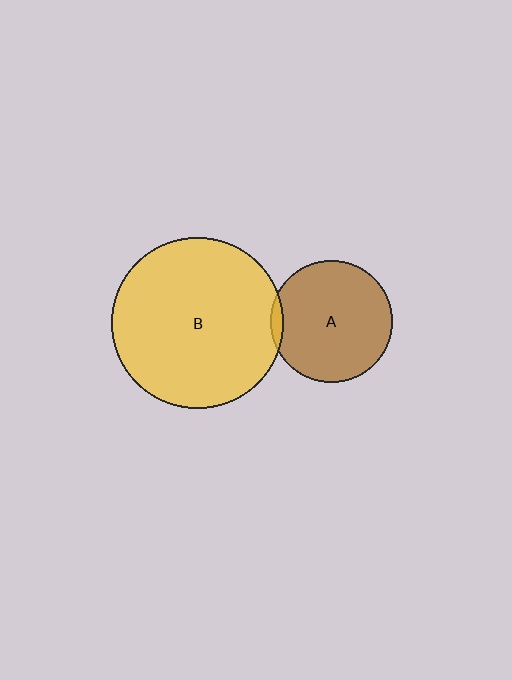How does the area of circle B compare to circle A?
Approximately 2.0 times.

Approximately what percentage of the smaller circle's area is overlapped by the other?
Approximately 5%.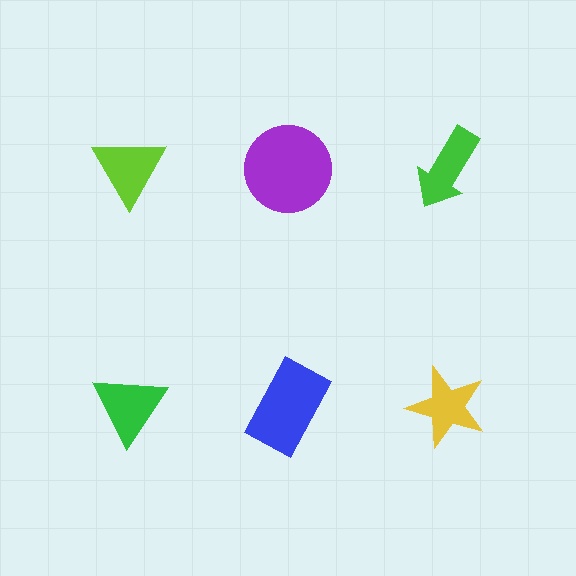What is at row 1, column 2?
A purple circle.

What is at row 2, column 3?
A yellow star.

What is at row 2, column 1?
A green triangle.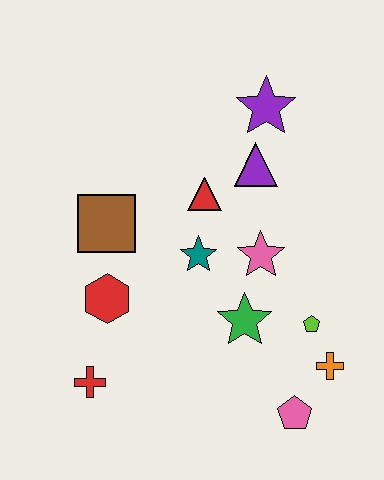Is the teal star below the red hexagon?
No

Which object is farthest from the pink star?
The red cross is farthest from the pink star.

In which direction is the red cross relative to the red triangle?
The red cross is below the red triangle.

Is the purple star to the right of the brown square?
Yes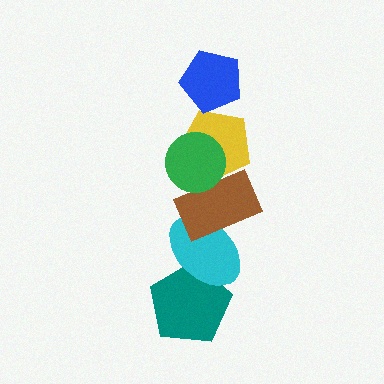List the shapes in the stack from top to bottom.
From top to bottom: the blue pentagon, the green circle, the yellow pentagon, the brown rectangle, the cyan ellipse, the teal pentagon.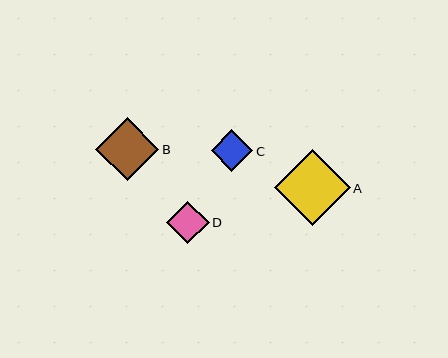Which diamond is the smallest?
Diamond C is the smallest with a size of approximately 42 pixels.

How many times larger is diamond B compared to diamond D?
Diamond B is approximately 1.5 times the size of diamond D.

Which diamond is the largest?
Diamond A is the largest with a size of approximately 76 pixels.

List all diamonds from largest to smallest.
From largest to smallest: A, B, D, C.